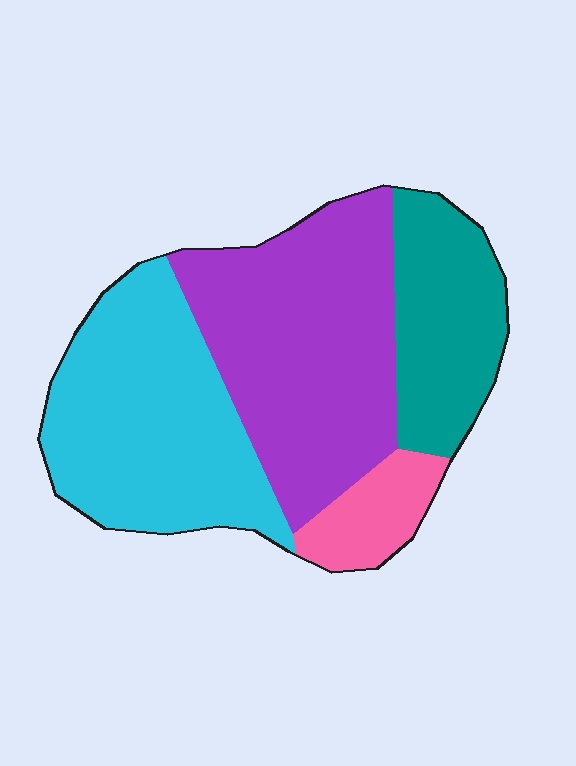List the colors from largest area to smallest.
From largest to smallest: purple, cyan, teal, pink.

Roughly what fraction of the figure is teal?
Teal takes up about one fifth (1/5) of the figure.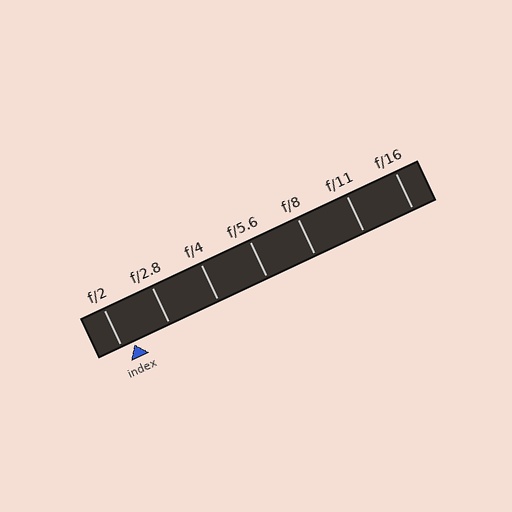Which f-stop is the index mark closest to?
The index mark is closest to f/2.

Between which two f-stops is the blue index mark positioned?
The index mark is between f/2 and f/2.8.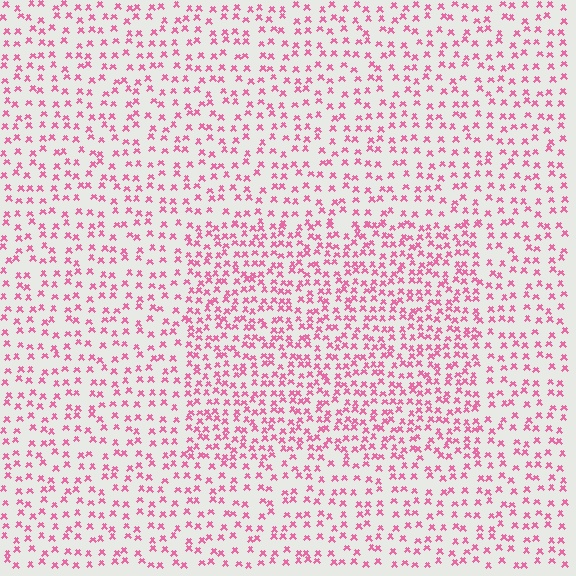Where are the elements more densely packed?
The elements are more densely packed inside the rectangle boundary.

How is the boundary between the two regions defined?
The boundary is defined by a change in element density (approximately 1.7x ratio). All elements are the same color, size, and shape.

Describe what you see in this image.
The image contains small pink elements arranged at two different densities. A rectangle-shaped region is visible where the elements are more densely packed than the surrounding area.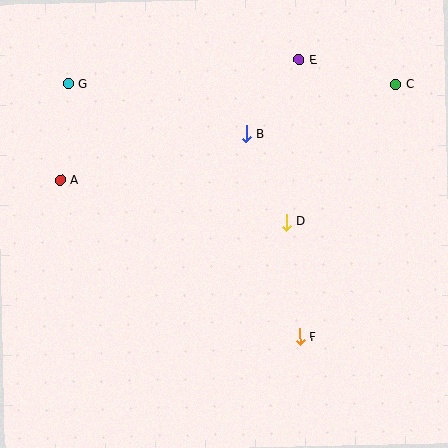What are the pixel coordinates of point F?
Point F is at (300, 337).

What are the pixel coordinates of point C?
Point C is at (396, 85).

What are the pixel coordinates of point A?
Point A is at (60, 180).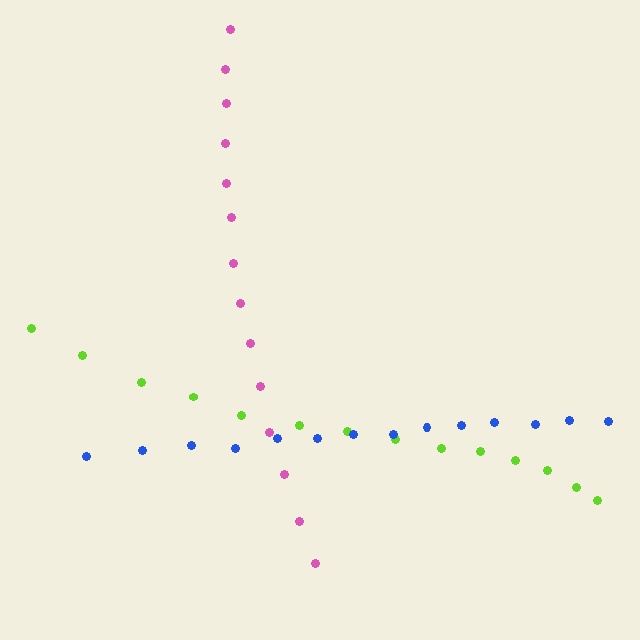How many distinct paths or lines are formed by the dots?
There are 3 distinct paths.